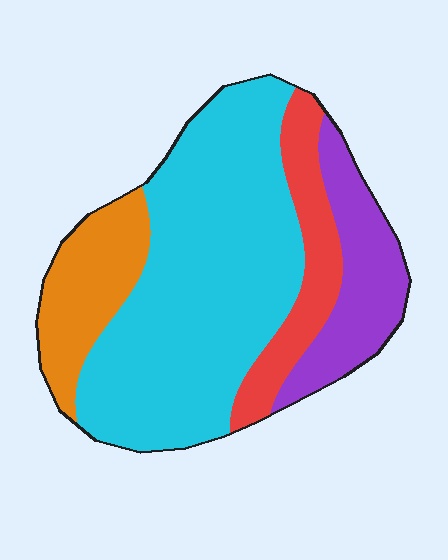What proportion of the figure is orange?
Orange covers about 15% of the figure.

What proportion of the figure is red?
Red covers about 15% of the figure.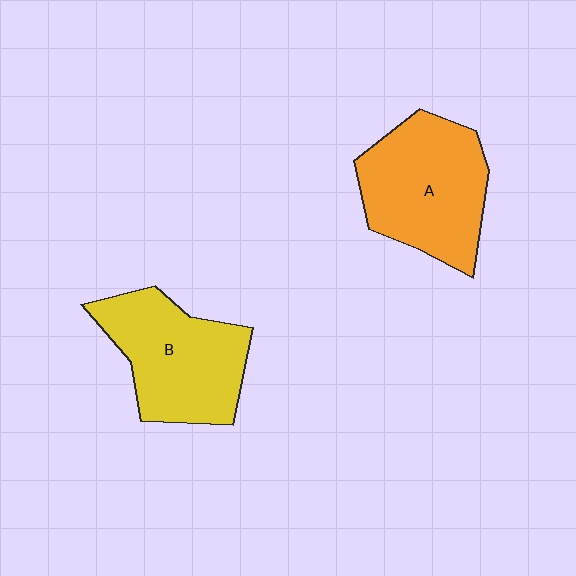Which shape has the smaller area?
Shape B (yellow).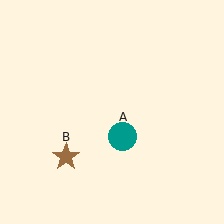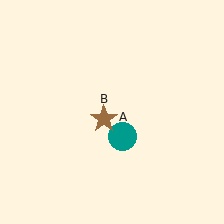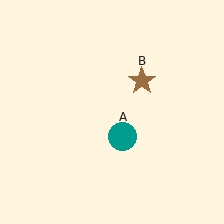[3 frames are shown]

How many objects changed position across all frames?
1 object changed position: brown star (object B).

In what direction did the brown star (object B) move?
The brown star (object B) moved up and to the right.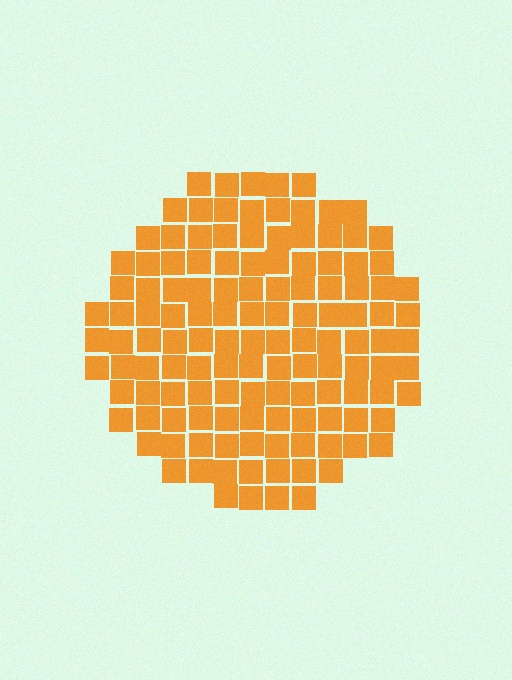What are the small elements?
The small elements are squares.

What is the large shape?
The large shape is a circle.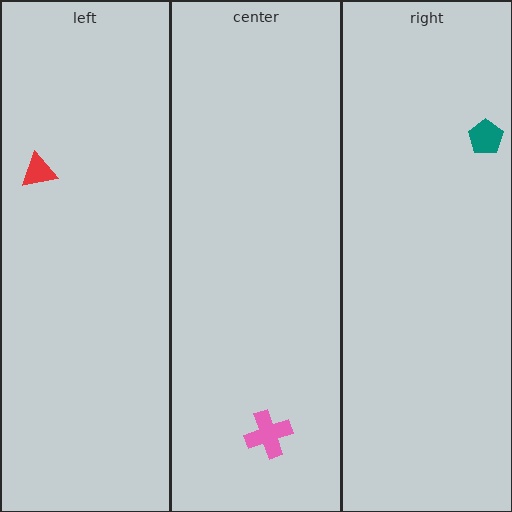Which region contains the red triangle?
The left region.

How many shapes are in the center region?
1.